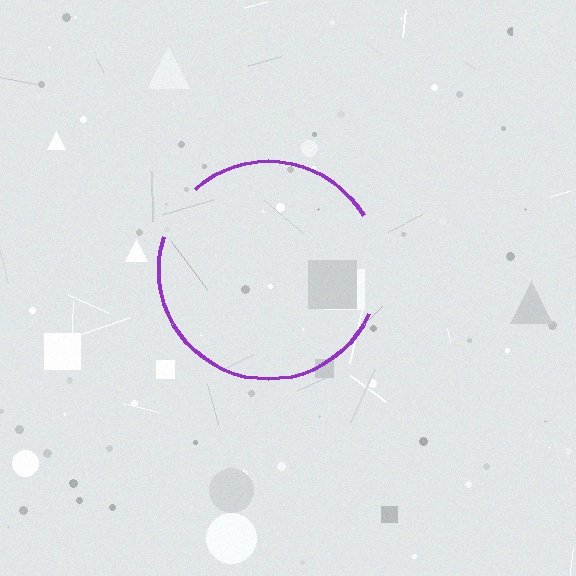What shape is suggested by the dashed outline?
The dashed outline suggests a circle.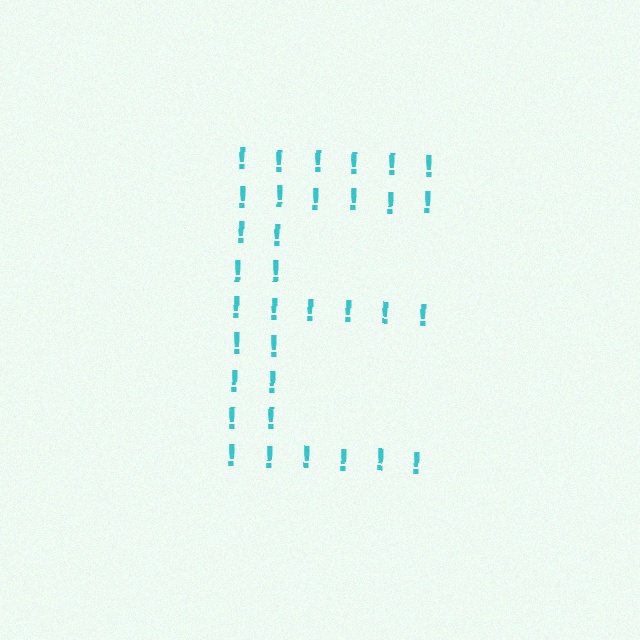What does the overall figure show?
The overall figure shows the letter E.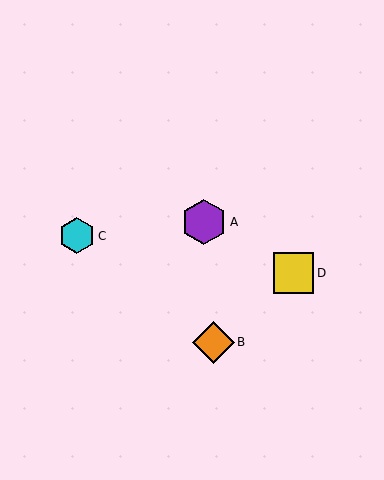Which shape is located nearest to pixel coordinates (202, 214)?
The purple hexagon (labeled A) at (204, 222) is nearest to that location.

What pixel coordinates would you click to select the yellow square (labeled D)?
Click at (294, 273) to select the yellow square D.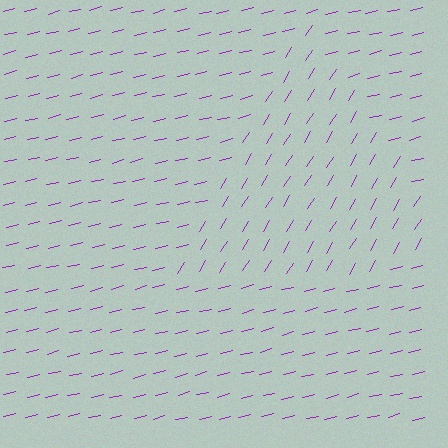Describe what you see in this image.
The image is filled with small purple line segments. A triangle region in the image has lines oriented differently from the surrounding lines, creating a visible texture boundary.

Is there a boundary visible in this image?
Yes, there is a texture boundary formed by a change in line orientation.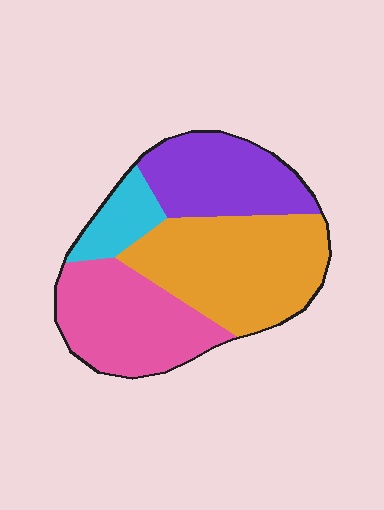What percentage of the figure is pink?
Pink takes up about one quarter (1/4) of the figure.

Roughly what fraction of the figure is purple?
Purple covers 24% of the figure.